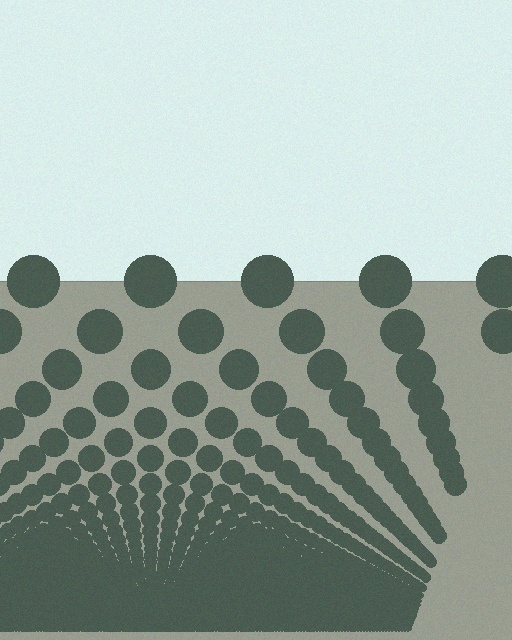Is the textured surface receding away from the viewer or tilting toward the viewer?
The surface appears to tilt toward the viewer. Texture elements get larger and sparser toward the top.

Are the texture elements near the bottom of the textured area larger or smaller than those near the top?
Smaller. The gradient is inverted — elements near the bottom are smaller and denser.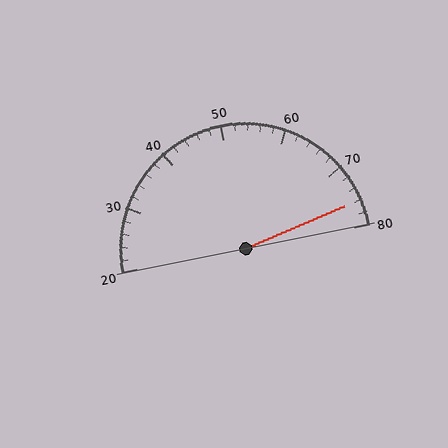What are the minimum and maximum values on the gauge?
The gauge ranges from 20 to 80.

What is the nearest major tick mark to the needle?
The nearest major tick mark is 80.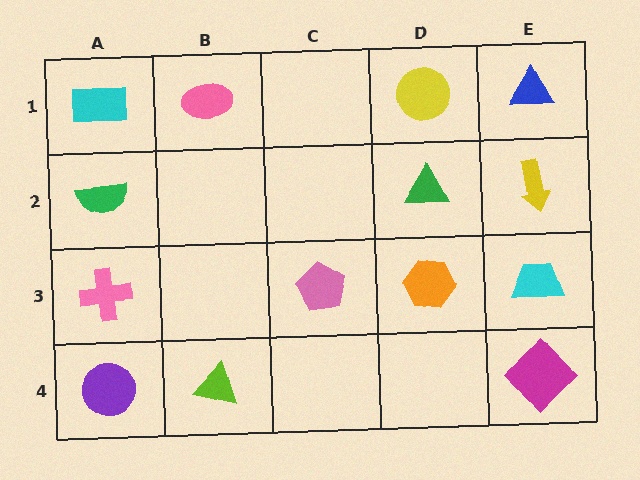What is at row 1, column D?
A yellow circle.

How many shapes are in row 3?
4 shapes.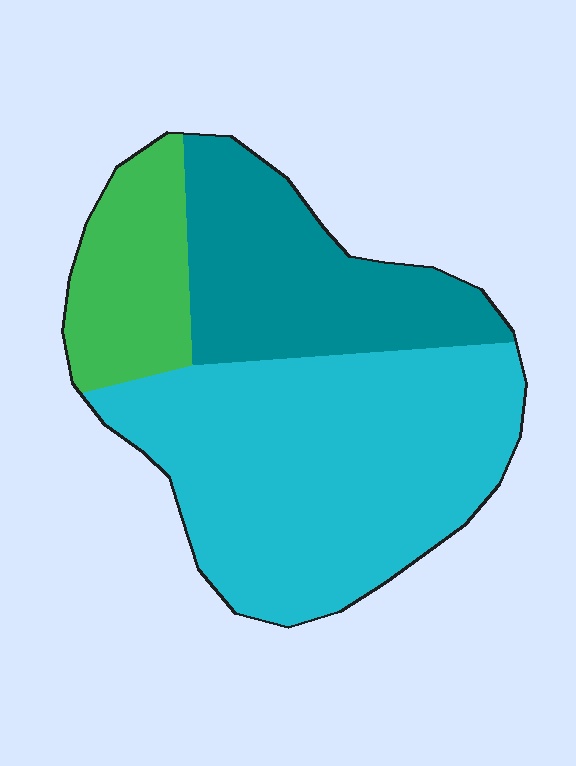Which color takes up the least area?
Green, at roughly 15%.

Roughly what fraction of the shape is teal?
Teal takes up about one quarter (1/4) of the shape.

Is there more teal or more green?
Teal.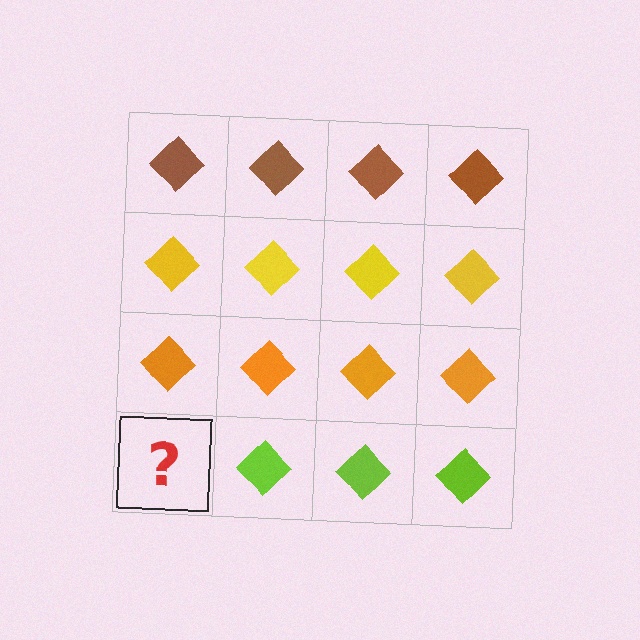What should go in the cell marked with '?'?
The missing cell should contain a lime diamond.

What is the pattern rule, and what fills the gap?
The rule is that each row has a consistent color. The gap should be filled with a lime diamond.